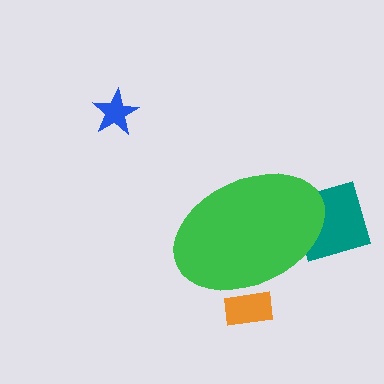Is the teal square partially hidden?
Yes, the teal square is partially hidden behind the green ellipse.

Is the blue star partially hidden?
No, the blue star is fully visible.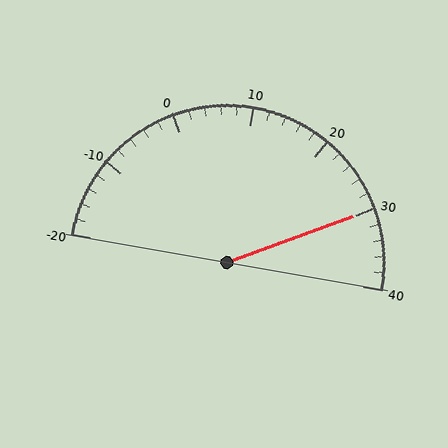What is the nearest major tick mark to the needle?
The nearest major tick mark is 30.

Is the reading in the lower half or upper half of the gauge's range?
The reading is in the upper half of the range (-20 to 40).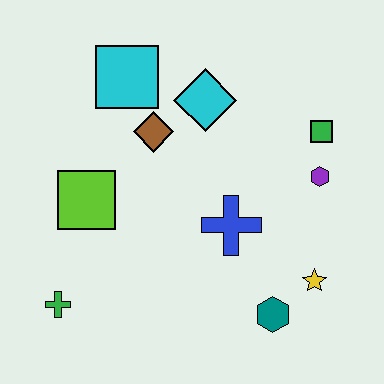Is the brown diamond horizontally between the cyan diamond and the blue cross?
No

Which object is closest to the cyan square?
The brown diamond is closest to the cyan square.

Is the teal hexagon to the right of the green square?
No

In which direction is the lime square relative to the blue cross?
The lime square is to the left of the blue cross.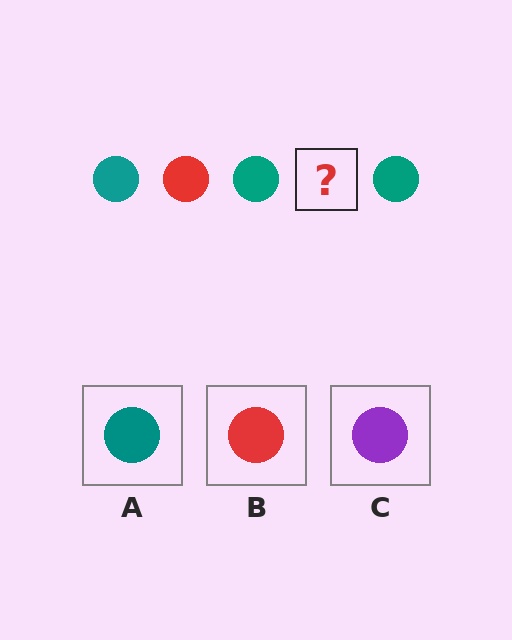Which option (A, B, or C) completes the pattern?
B.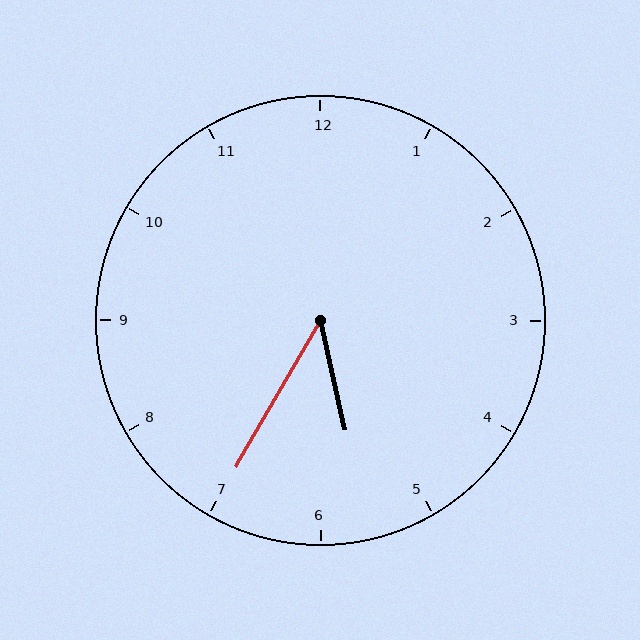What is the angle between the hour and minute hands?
Approximately 42 degrees.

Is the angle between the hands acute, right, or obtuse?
It is acute.